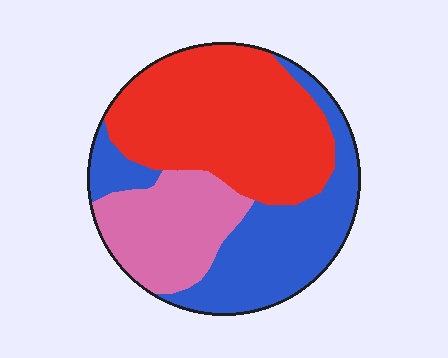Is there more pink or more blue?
Blue.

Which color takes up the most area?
Red, at roughly 45%.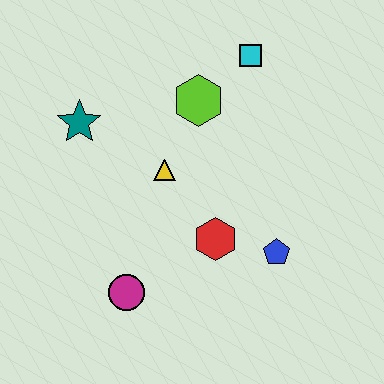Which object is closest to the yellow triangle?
The lime hexagon is closest to the yellow triangle.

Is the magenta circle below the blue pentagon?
Yes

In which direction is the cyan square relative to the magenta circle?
The cyan square is above the magenta circle.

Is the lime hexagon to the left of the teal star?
No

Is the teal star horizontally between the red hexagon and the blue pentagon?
No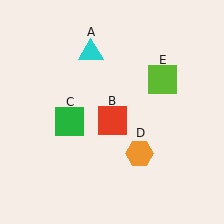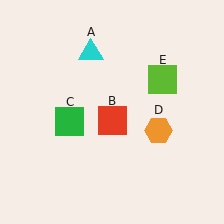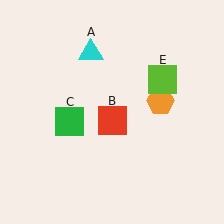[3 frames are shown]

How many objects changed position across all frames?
1 object changed position: orange hexagon (object D).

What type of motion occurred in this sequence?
The orange hexagon (object D) rotated counterclockwise around the center of the scene.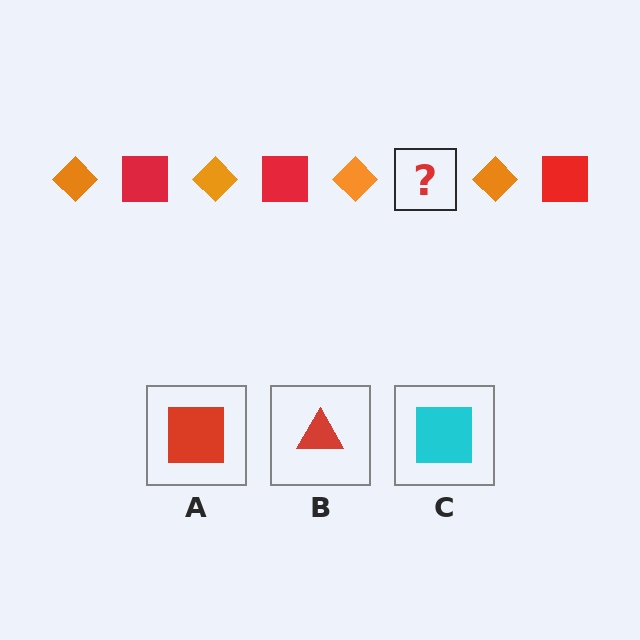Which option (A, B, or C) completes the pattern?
A.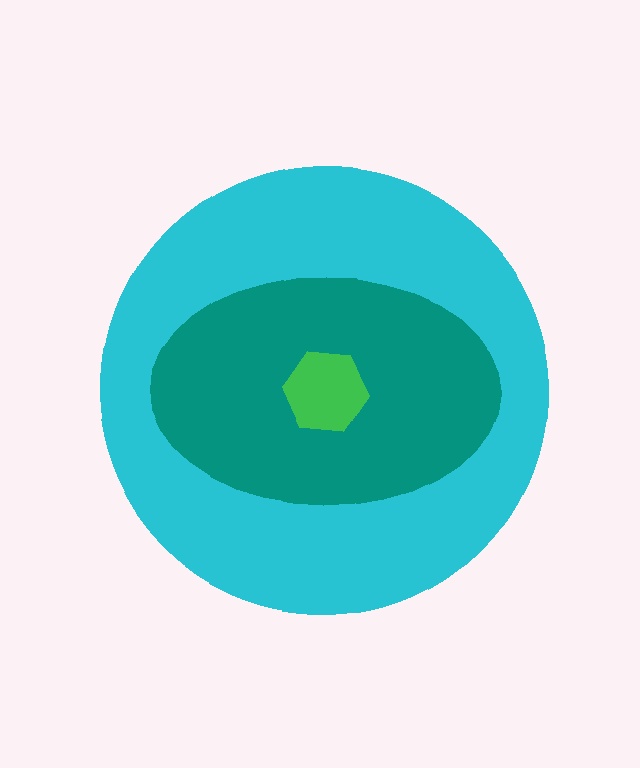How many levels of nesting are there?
3.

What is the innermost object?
The green hexagon.